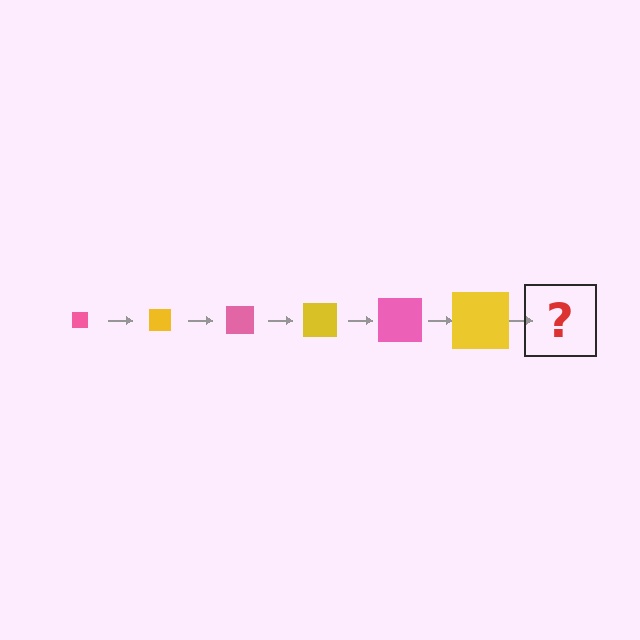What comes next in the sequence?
The next element should be a pink square, larger than the previous one.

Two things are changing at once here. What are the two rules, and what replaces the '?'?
The two rules are that the square grows larger each step and the color cycles through pink and yellow. The '?' should be a pink square, larger than the previous one.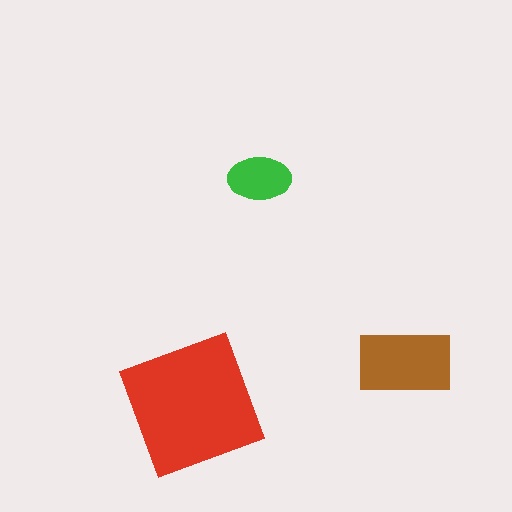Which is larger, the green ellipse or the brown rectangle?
The brown rectangle.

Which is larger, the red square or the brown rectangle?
The red square.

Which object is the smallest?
The green ellipse.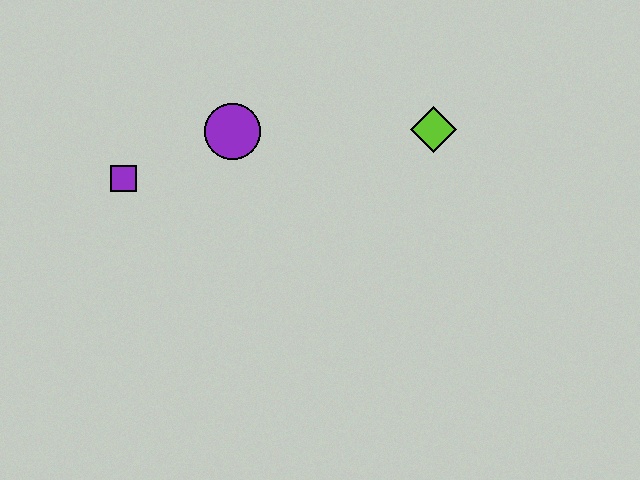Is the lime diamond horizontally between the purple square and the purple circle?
No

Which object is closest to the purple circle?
The purple square is closest to the purple circle.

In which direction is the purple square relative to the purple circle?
The purple square is to the left of the purple circle.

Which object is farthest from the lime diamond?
The purple square is farthest from the lime diamond.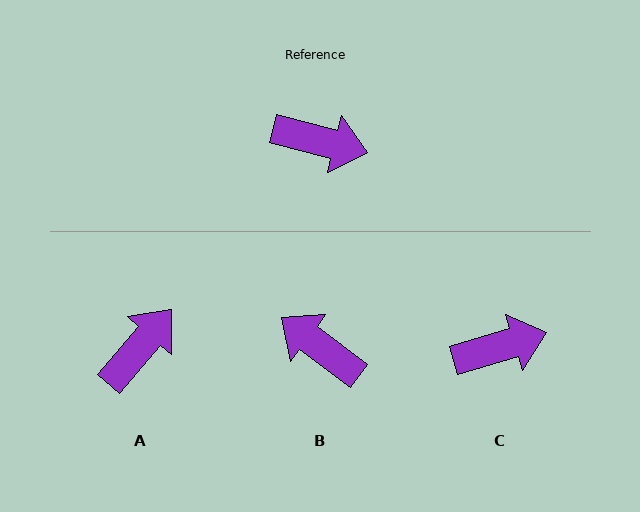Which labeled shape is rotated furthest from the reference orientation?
B, about 157 degrees away.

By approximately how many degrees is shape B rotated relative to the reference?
Approximately 157 degrees counter-clockwise.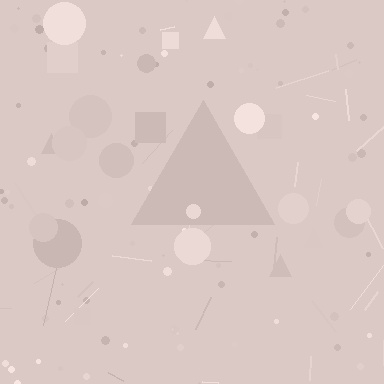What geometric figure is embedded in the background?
A triangle is embedded in the background.